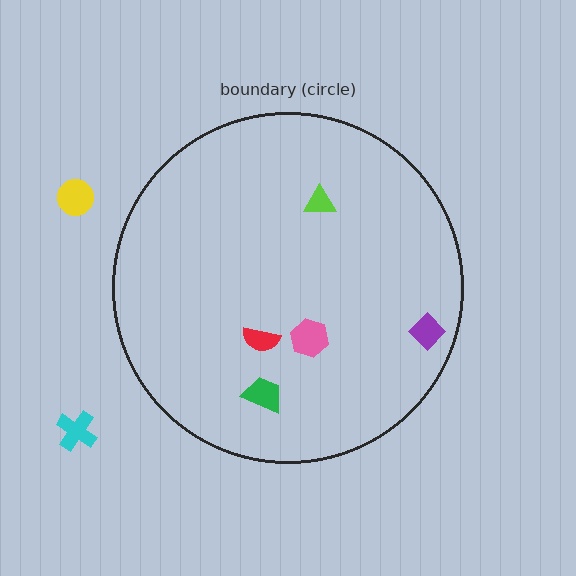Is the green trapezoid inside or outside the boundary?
Inside.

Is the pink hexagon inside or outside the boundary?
Inside.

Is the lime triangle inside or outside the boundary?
Inside.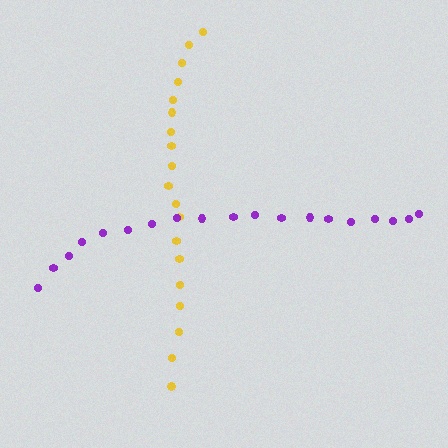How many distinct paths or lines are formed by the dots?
There are 2 distinct paths.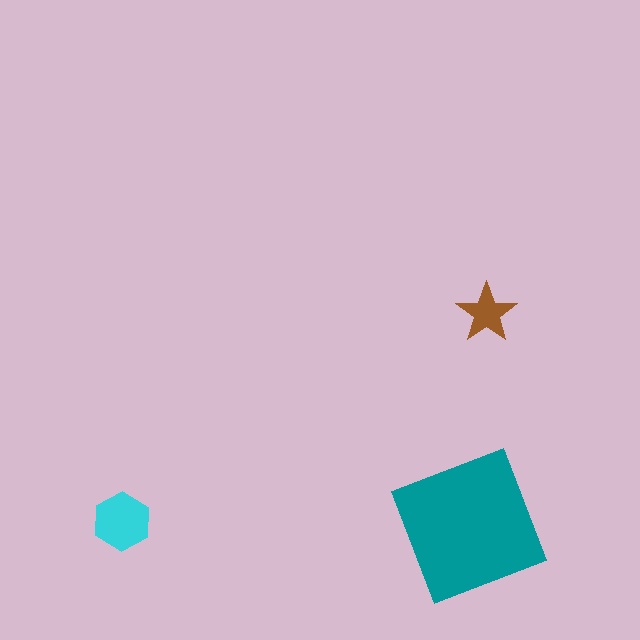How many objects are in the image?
There are 3 objects in the image.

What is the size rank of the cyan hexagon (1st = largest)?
2nd.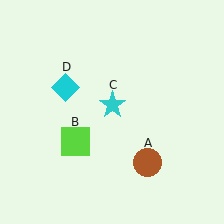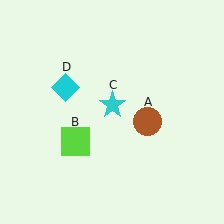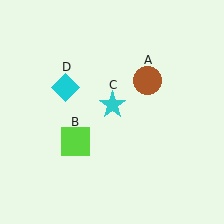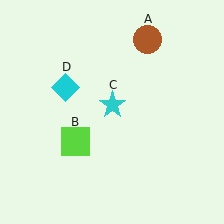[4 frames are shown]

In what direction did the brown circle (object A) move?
The brown circle (object A) moved up.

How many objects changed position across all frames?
1 object changed position: brown circle (object A).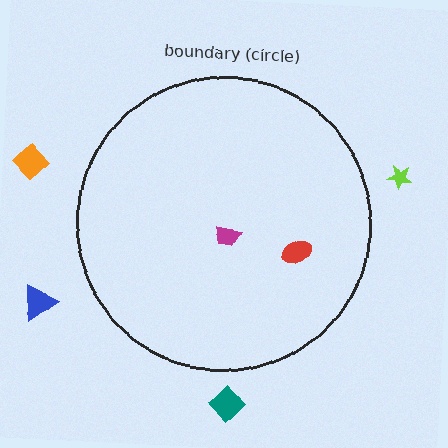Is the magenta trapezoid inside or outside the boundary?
Inside.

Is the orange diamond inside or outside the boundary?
Outside.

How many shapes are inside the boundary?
2 inside, 4 outside.